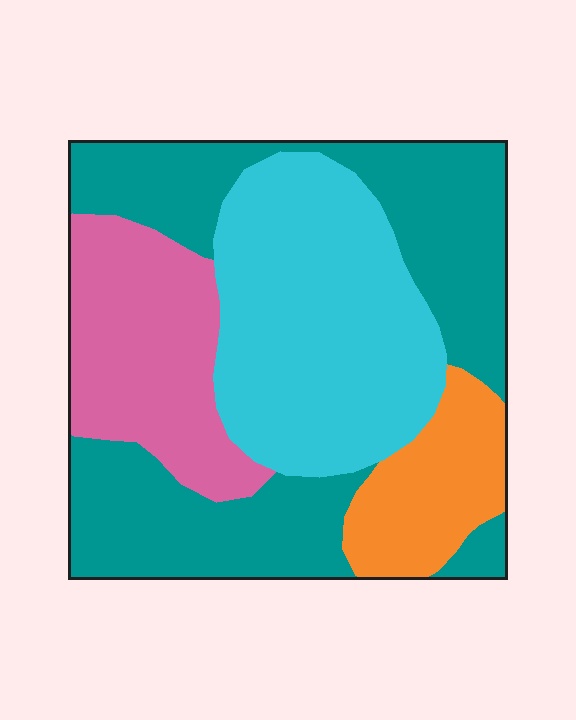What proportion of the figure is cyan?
Cyan takes up about one third (1/3) of the figure.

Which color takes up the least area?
Orange, at roughly 10%.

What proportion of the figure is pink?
Pink takes up about one fifth (1/5) of the figure.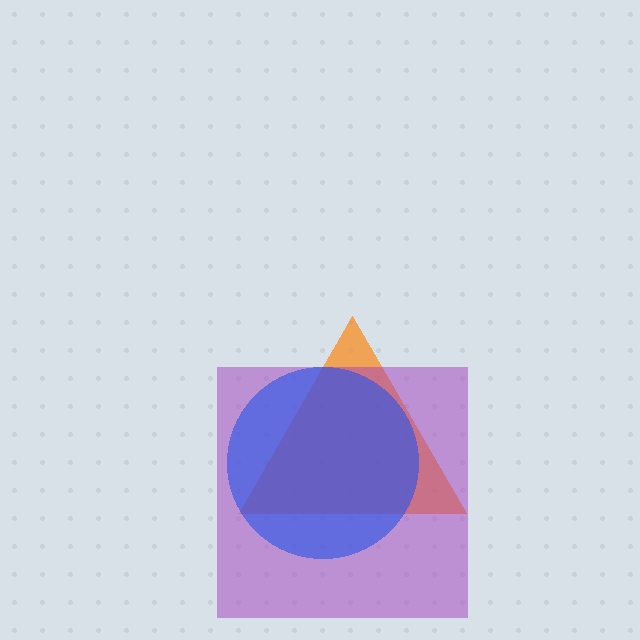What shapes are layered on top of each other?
The layered shapes are: an orange triangle, a purple square, a blue circle.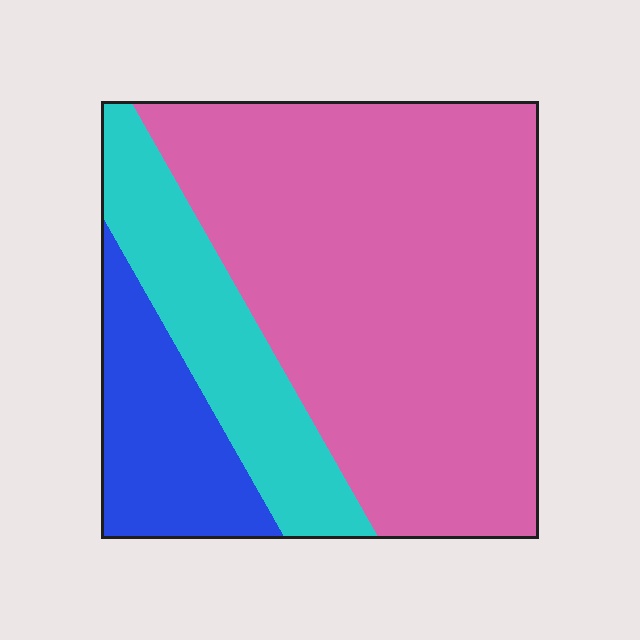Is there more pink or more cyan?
Pink.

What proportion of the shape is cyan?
Cyan takes up about one fifth (1/5) of the shape.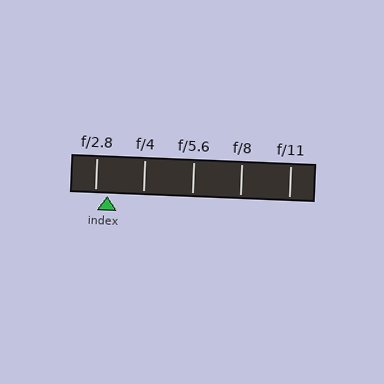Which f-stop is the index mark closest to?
The index mark is closest to f/2.8.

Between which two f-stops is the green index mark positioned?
The index mark is between f/2.8 and f/4.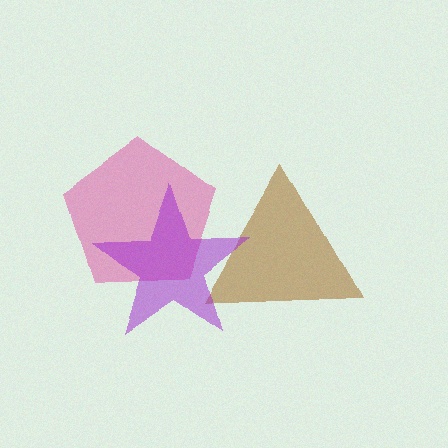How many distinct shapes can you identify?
There are 3 distinct shapes: a brown triangle, a pink pentagon, a purple star.